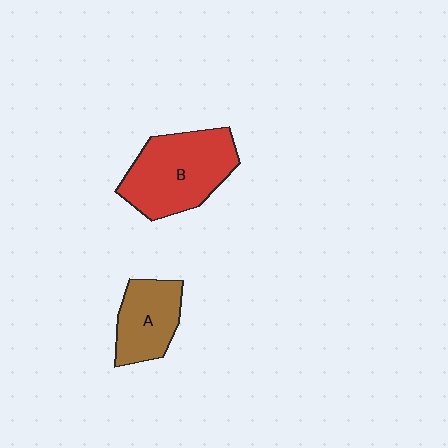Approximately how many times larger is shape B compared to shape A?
Approximately 1.6 times.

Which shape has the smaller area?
Shape A (brown).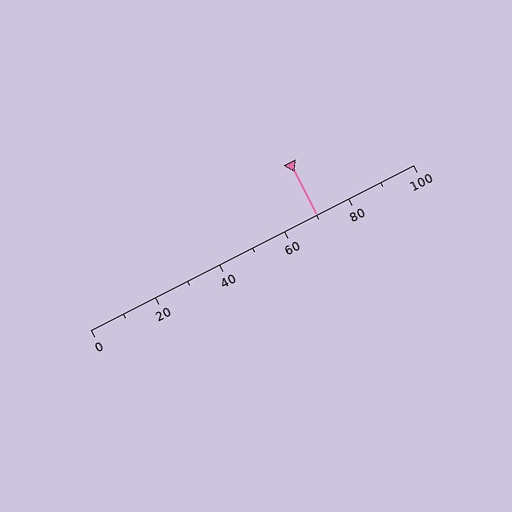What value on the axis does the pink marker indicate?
The marker indicates approximately 70.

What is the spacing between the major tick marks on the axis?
The major ticks are spaced 20 apart.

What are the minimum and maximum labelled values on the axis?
The axis runs from 0 to 100.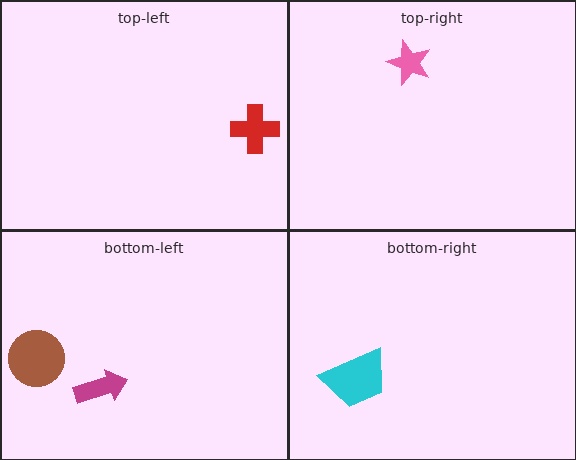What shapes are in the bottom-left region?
The brown circle, the magenta arrow.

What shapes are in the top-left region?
The red cross.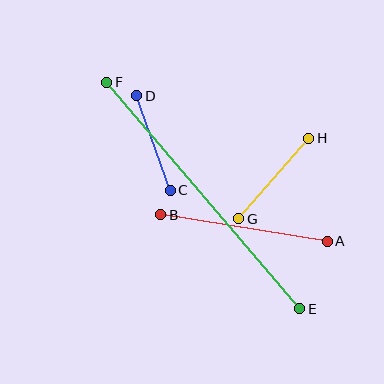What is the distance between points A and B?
The distance is approximately 168 pixels.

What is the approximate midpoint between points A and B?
The midpoint is at approximately (244, 228) pixels.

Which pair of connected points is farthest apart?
Points E and F are farthest apart.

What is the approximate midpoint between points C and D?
The midpoint is at approximately (154, 143) pixels.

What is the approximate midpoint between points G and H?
The midpoint is at approximately (274, 179) pixels.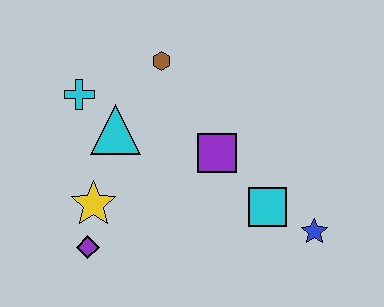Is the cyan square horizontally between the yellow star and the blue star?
Yes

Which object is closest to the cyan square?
The blue star is closest to the cyan square.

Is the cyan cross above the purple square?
Yes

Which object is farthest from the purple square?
The purple diamond is farthest from the purple square.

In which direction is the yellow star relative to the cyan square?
The yellow star is to the left of the cyan square.